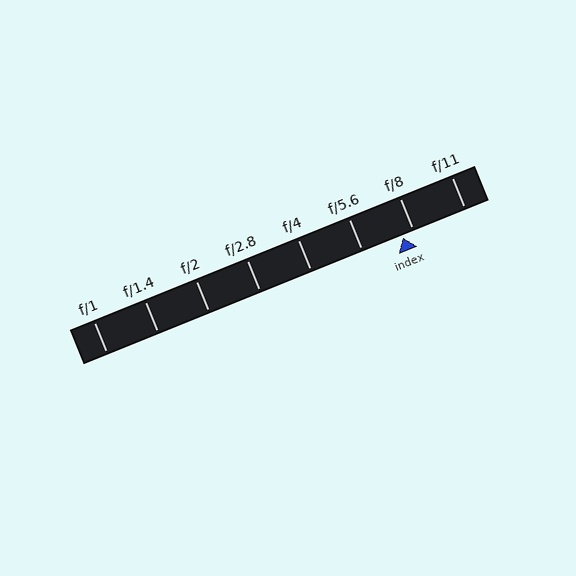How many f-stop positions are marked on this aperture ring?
There are 8 f-stop positions marked.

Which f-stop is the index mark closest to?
The index mark is closest to f/8.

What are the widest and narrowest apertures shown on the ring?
The widest aperture shown is f/1 and the narrowest is f/11.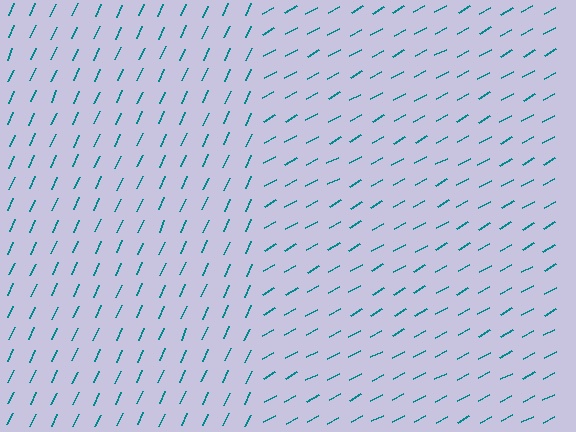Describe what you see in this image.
The image is filled with small teal line segments. A rectangle region in the image has lines oriented differently from the surrounding lines, creating a visible texture boundary.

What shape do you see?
I see a rectangle.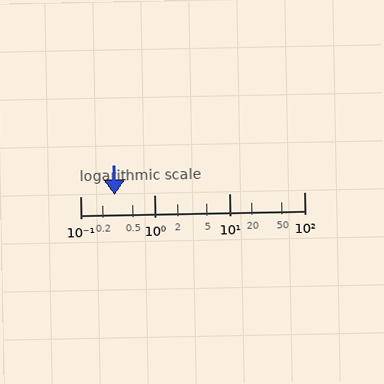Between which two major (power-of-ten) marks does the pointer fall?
The pointer is between 0.1 and 1.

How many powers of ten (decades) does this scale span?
The scale spans 3 decades, from 0.1 to 100.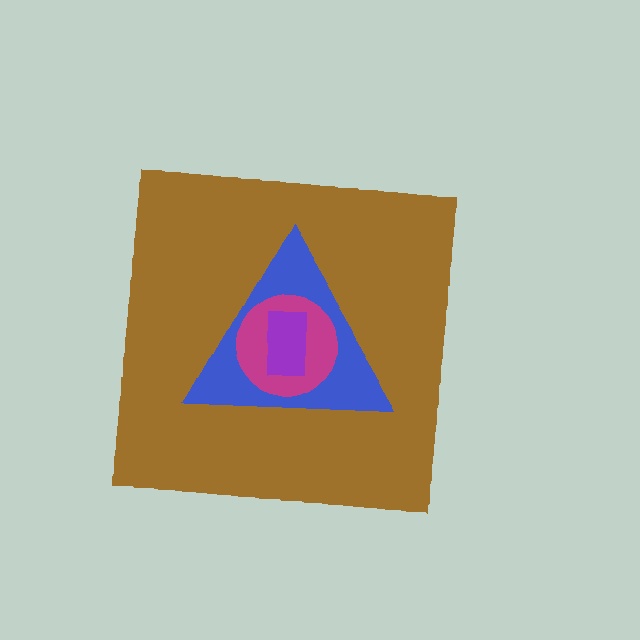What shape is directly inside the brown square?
The blue triangle.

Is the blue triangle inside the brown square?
Yes.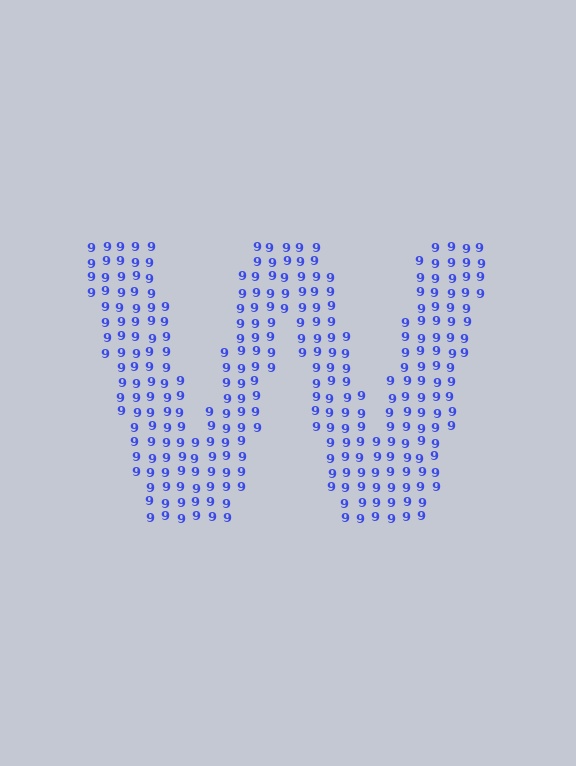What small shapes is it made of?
It is made of small digit 9's.